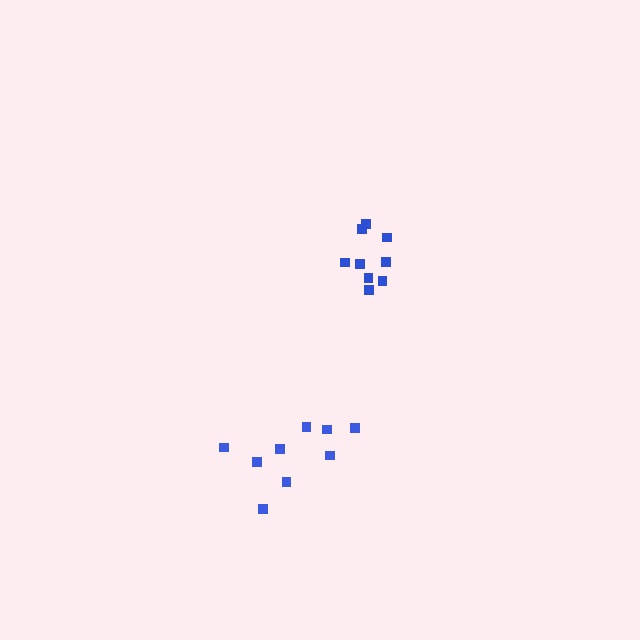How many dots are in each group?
Group 1: 9 dots, Group 2: 9 dots (18 total).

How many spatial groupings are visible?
There are 2 spatial groupings.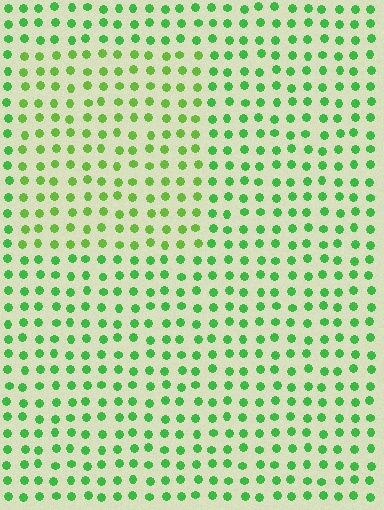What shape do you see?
I see a rectangle.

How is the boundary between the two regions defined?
The boundary is defined purely by a slight shift in hue (about 24 degrees). Spacing, size, and orientation are identical on both sides.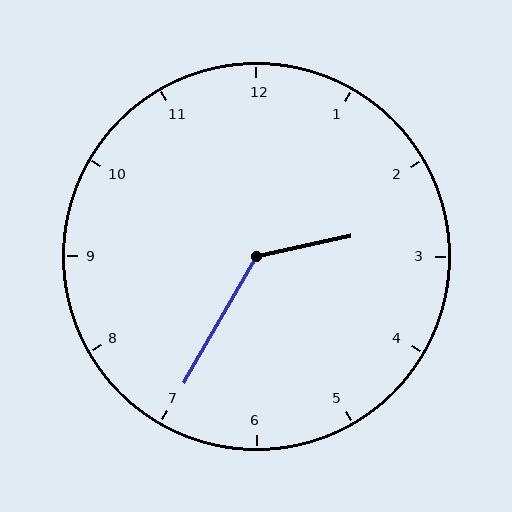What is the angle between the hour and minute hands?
Approximately 132 degrees.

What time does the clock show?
2:35.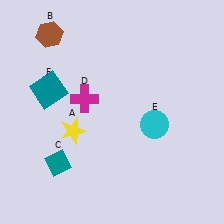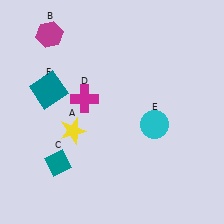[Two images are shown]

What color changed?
The hexagon (B) changed from brown in Image 1 to magenta in Image 2.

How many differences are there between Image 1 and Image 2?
There is 1 difference between the two images.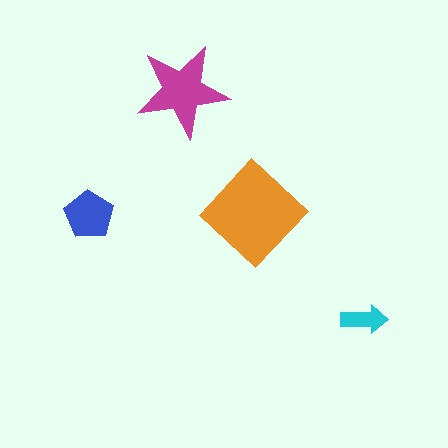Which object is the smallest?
The cyan arrow.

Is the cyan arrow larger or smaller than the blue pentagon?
Smaller.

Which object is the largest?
The orange diamond.